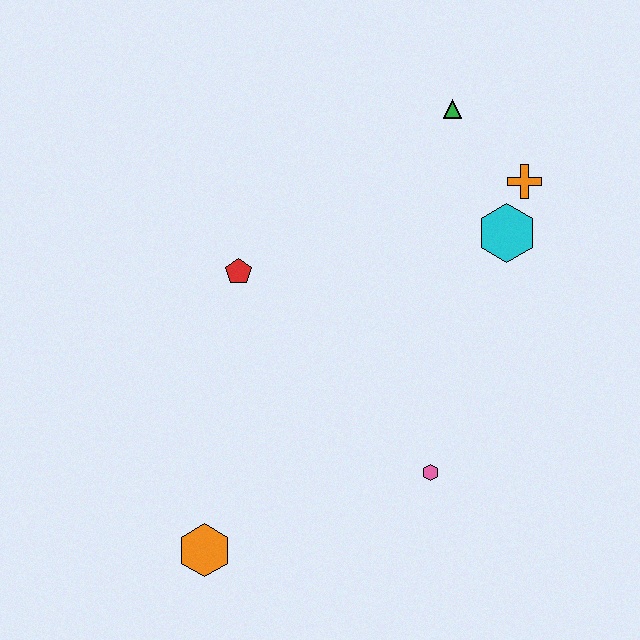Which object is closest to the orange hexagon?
The pink hexagon is closest to the orange hexagon.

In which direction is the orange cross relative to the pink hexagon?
The orange cross is above the pink hexagon.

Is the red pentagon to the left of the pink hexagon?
Yes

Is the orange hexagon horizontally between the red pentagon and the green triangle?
No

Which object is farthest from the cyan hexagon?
The orange hexagon is farthest from the cyan hexagon.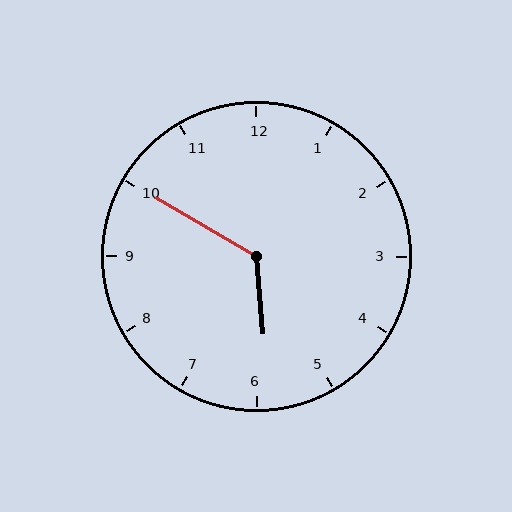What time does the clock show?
5:50.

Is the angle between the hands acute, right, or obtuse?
It is obtuse.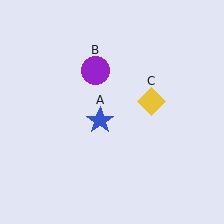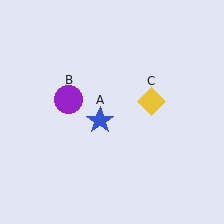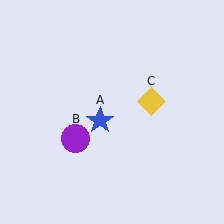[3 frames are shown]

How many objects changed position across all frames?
1 object changed position: purple circle (object B).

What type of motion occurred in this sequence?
The purple circle (object B) rotated counterclockwise around the center of the scene.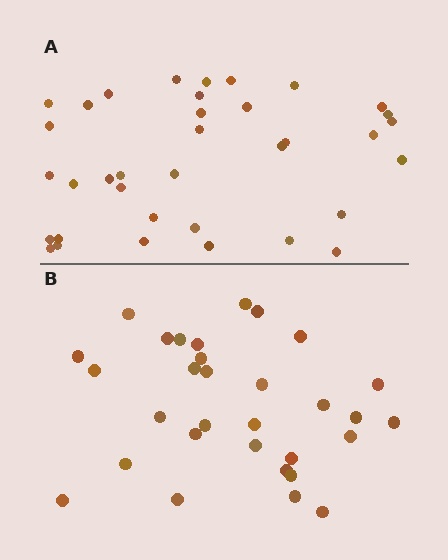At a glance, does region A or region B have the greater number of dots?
Region A (the top region) has more dots.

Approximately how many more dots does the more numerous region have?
Region A has about 5 more dots than region B.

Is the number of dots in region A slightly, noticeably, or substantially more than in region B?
Region A has only slightly more — the two regions are fairly close. The ratio is roughly 1.2 to 1.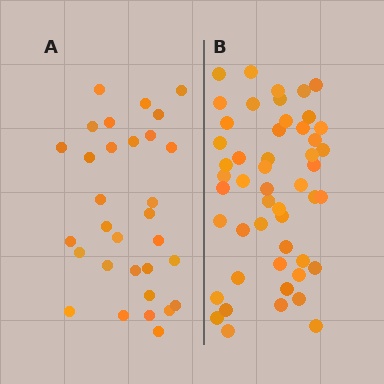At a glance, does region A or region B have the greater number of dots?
Region B (the right region) has more dots.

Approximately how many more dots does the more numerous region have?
Region B has approximately 20 more dots than region A.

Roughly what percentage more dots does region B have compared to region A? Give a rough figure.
About 60% more.